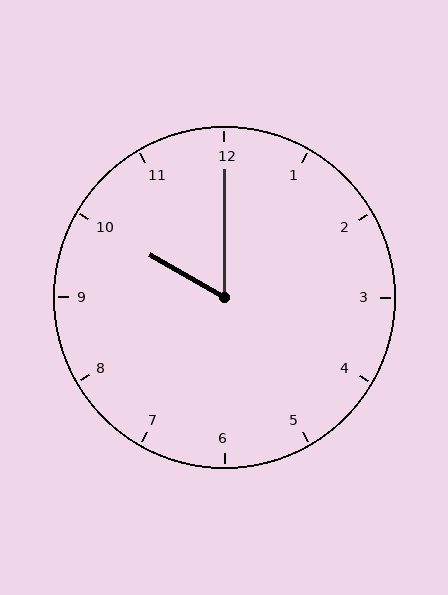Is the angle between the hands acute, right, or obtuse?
It is acute.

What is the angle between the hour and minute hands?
Approximately 60 degrees.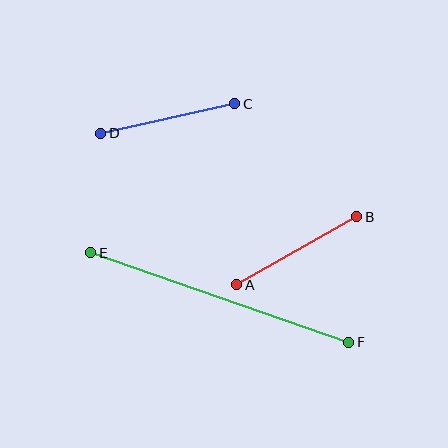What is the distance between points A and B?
The distance is approximately 138 pixels.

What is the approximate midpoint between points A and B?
The midpoint is at approximately (297, 251) pixels.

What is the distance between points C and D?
The distance is approximately 137 pixels.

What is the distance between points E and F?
The distance is approximately 273 pixels.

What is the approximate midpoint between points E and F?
The midpoint is at approximately (220, 297) pixels.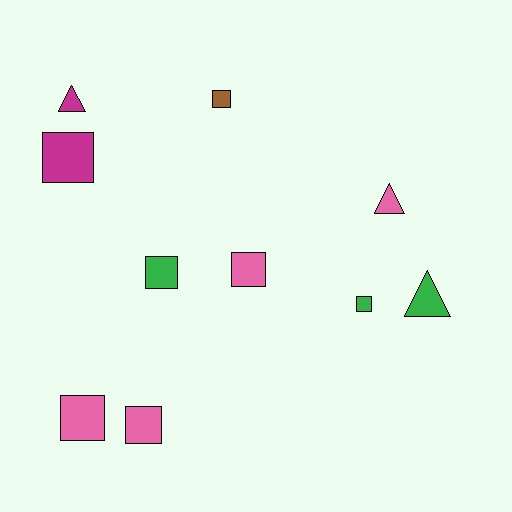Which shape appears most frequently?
Square, with 7 objects.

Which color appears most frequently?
Pink, with 4 objects.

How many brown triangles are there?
There are no brown triangles.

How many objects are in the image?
There are 10 objects.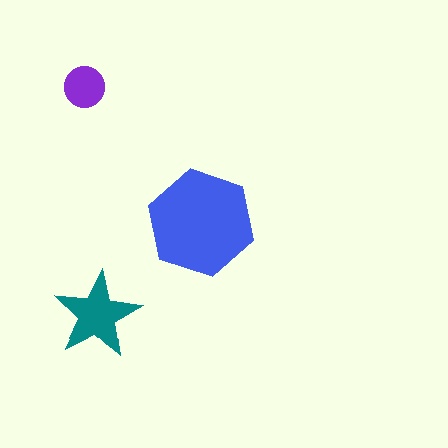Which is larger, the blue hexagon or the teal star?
The blue hexagon.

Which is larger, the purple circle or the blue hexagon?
The blue hexagon.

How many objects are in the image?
There are 3 objects in the image.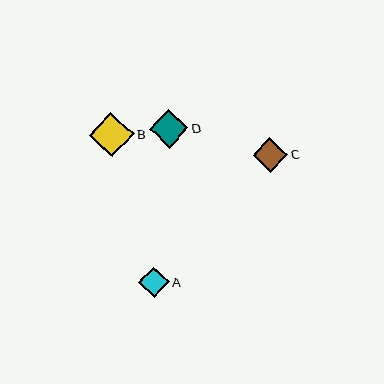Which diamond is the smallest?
Diamond A is the smallest with a size of approximately 30 pixels.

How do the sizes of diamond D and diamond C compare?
Diamond D and diamond C are approximately the same size.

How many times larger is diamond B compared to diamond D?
Diamond B is approximately 1.2 times the size of diamond D.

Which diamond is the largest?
Diamond B is the largest with a size of approximately 45 pixels.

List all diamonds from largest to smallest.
From largest to smallest: B, D, C, A.